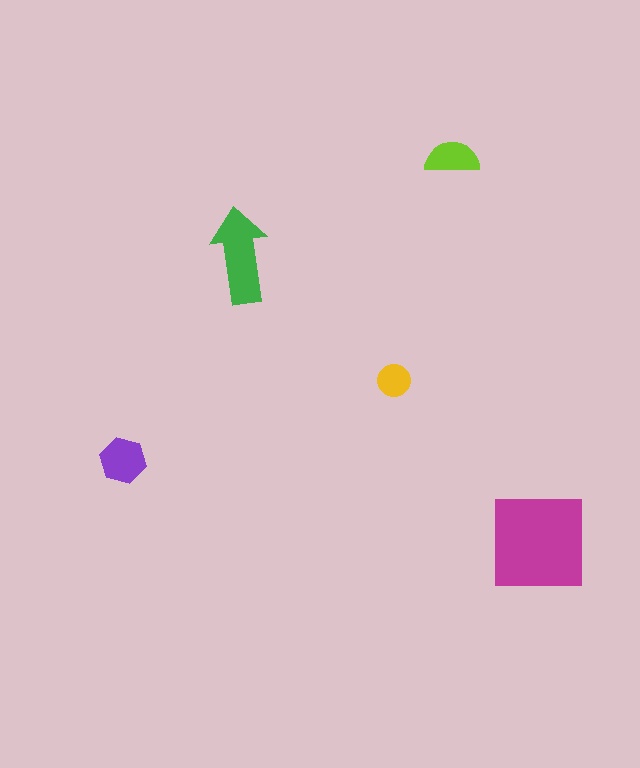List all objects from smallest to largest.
The yellow circle, the lime semicircle, the purple hexagon, the green arrow, the magenta square.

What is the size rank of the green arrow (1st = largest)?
2nd.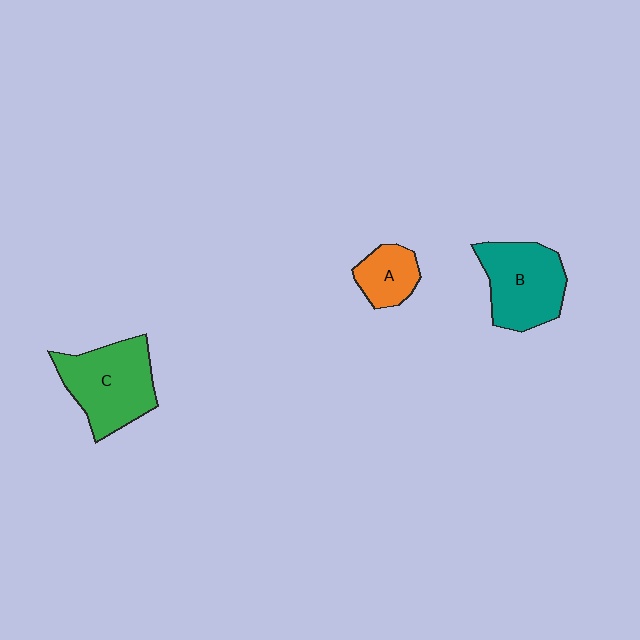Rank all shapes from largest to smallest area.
From largest to smallest: C (green), B (teal), A (orange).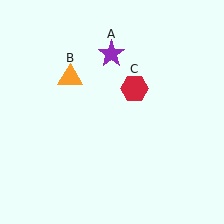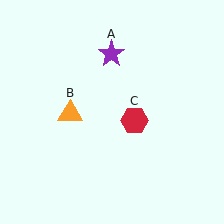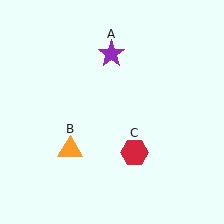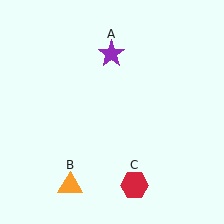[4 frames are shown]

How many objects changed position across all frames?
2 objects changed position: orange triangle (object B), red hexagon (object C).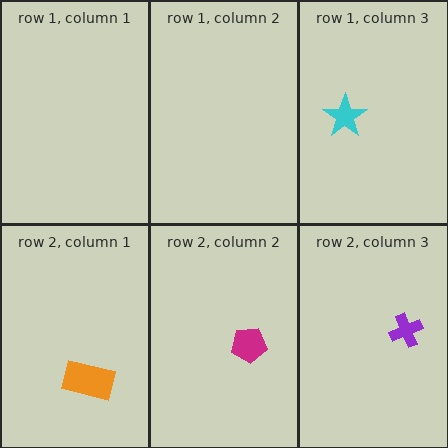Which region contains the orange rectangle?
The row 2, column 1 region.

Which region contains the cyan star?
The row 1, column 3 region.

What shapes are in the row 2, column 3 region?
The purple cross.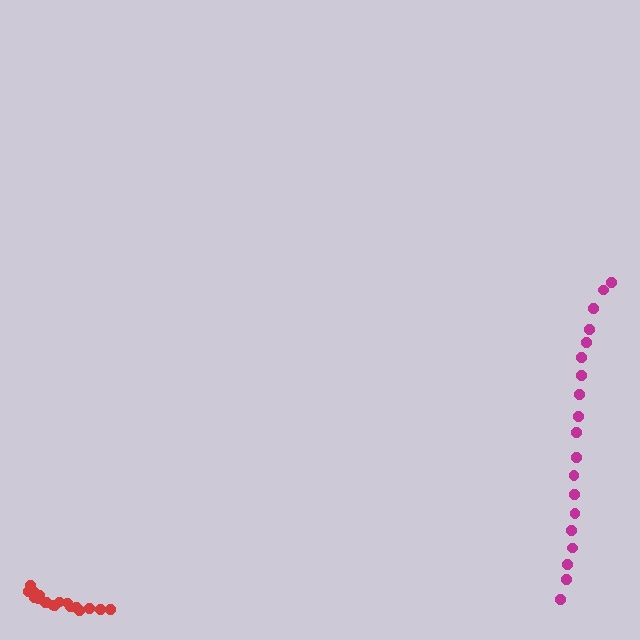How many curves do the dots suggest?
There are 2 distinct paths.